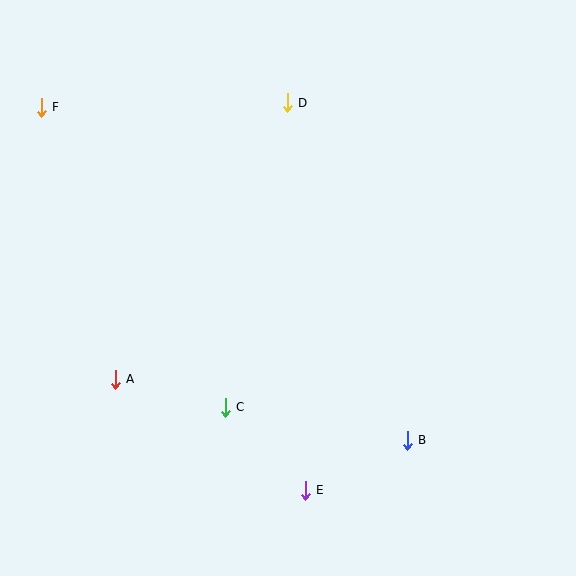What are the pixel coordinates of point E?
Point E is at (305, 490).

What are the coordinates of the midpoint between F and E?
The midpoint between F and E is at (173, 299).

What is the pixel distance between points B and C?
The distance between B and C is 185 pixels.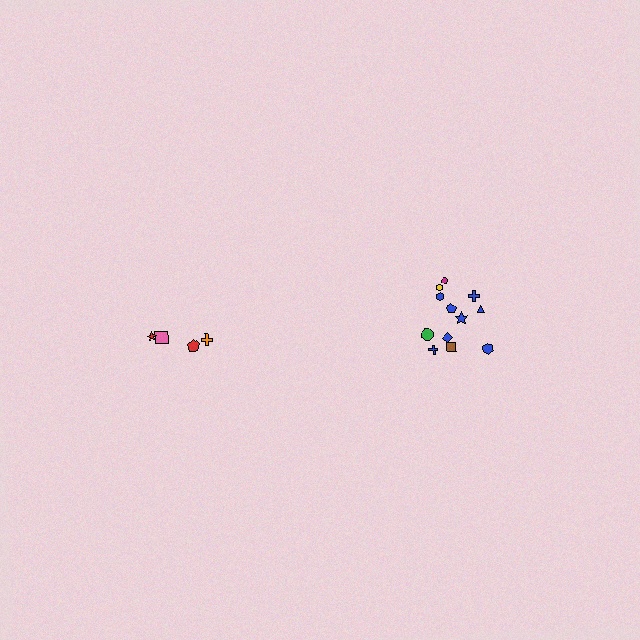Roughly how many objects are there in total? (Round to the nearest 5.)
Roughly 15 objects in total.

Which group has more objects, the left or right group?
The right group.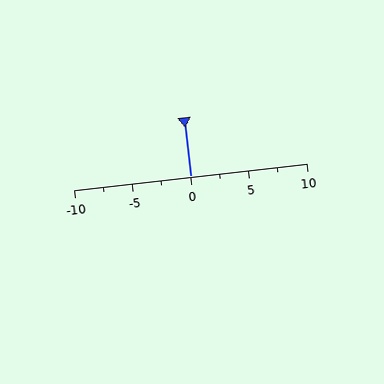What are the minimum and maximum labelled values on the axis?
The axis runs from -10 to 10.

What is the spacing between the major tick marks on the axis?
The major ticks are spaced 5 apart.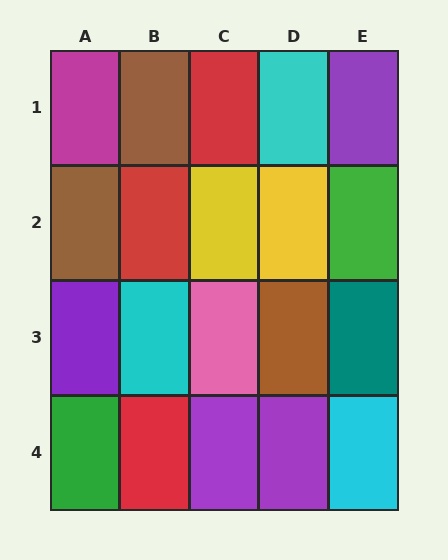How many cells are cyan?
3 cells are cyan.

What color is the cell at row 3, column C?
Pink.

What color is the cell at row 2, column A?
Brown.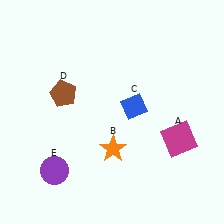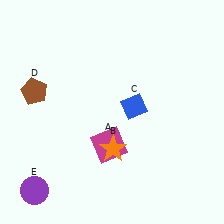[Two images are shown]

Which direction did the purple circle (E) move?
The purple circle (E) moved left.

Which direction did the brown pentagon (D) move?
The brown pentagon (D) moved left.